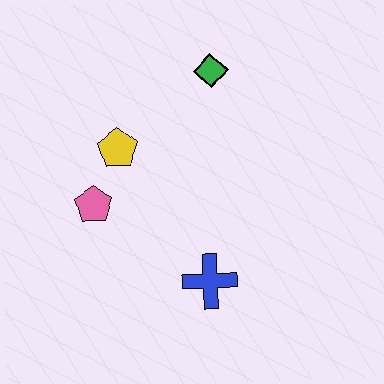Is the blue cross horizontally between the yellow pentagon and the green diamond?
Yes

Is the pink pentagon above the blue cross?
Yes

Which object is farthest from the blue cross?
The green diamond is farthest from the blue cross.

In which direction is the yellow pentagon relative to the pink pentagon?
The yellow pentagon is above the pink pentagon.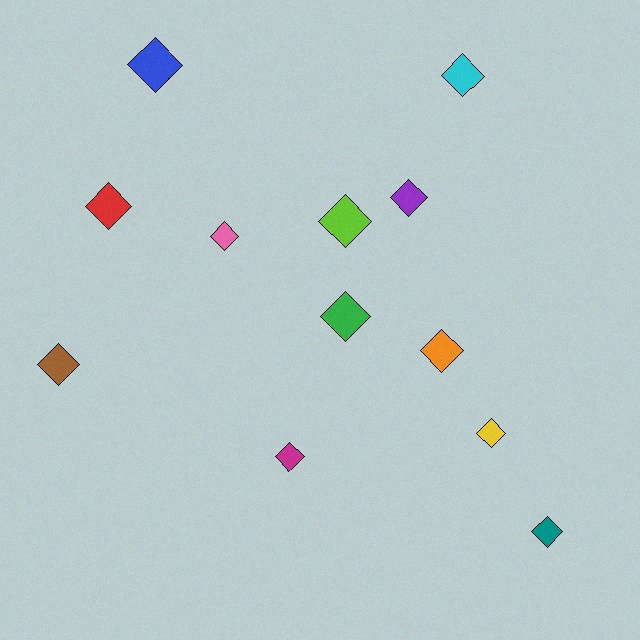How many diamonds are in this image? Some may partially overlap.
There are 12 diamonds.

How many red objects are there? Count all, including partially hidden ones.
There is 1 red object.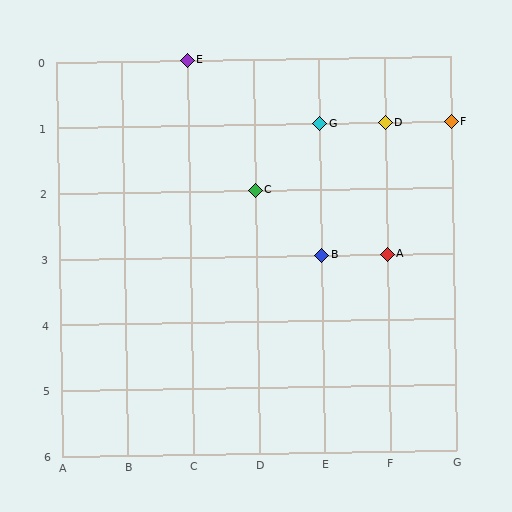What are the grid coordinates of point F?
Point F is at grid coordinates (G, 1).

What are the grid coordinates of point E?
Point E is at grid coordinates (C, 0).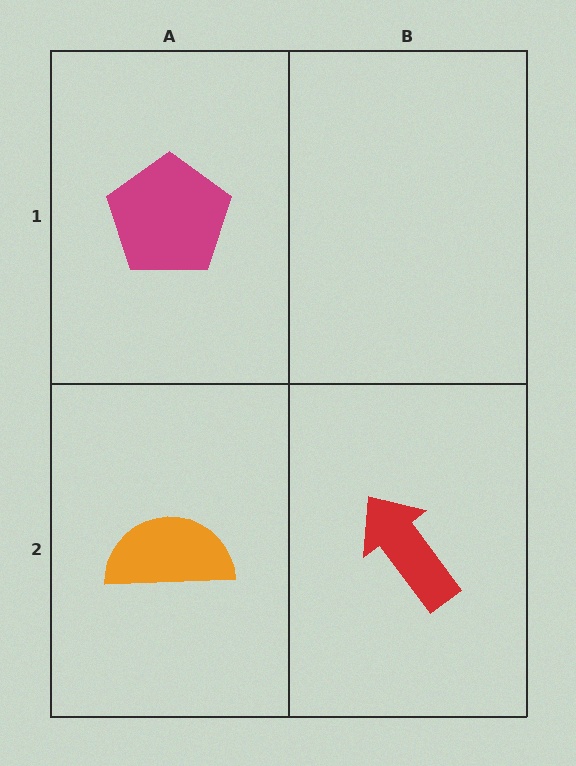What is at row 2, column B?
A red arrow.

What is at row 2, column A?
An orange semicircle.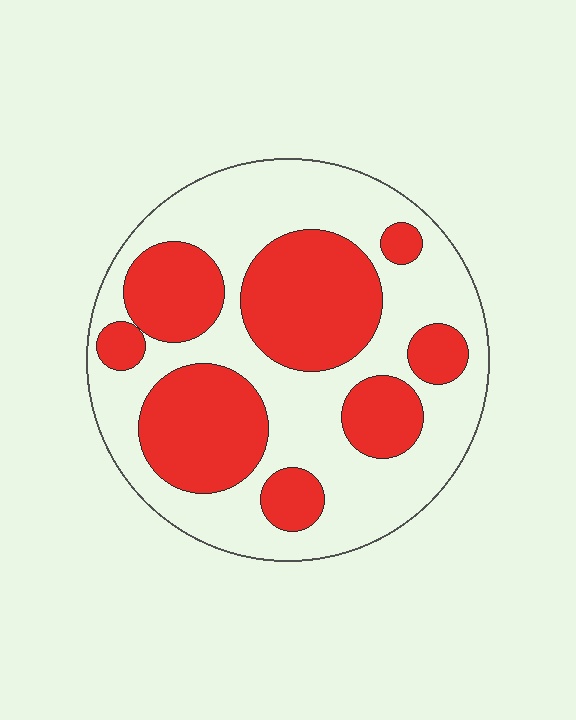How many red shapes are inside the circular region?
8.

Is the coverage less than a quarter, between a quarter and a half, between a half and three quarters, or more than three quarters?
Between a quarter and a half.